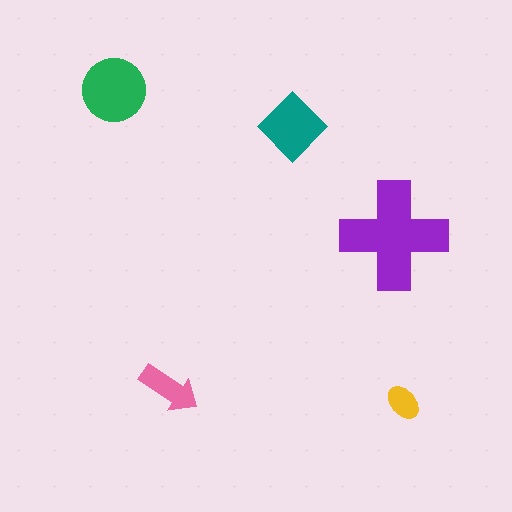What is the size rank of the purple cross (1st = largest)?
1st.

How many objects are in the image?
There are 5 objects in the image.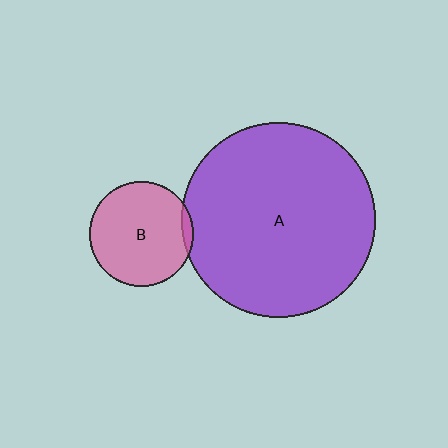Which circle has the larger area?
Circle A (purple).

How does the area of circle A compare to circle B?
Approximately 3.5 times.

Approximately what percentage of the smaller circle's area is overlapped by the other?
Approximately 5%.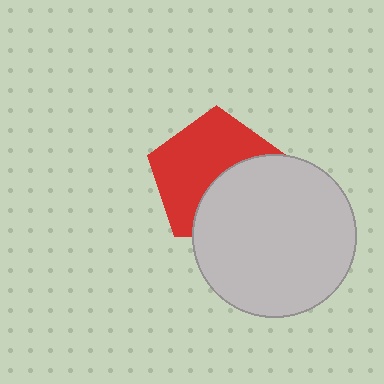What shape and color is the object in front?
The object in front is a light gray circle.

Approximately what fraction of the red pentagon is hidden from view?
Roughly 42% of the red pentagon is hidden behind the light gray circle.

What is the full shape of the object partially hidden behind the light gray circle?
The partially hidden object is a red pentagon.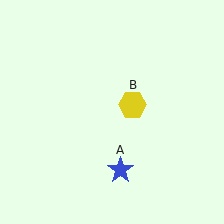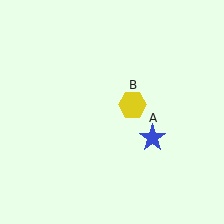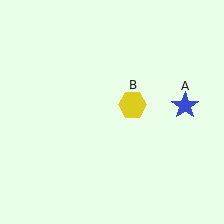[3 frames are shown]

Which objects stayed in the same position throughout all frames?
Yellow hexagon (object B) remained stationary.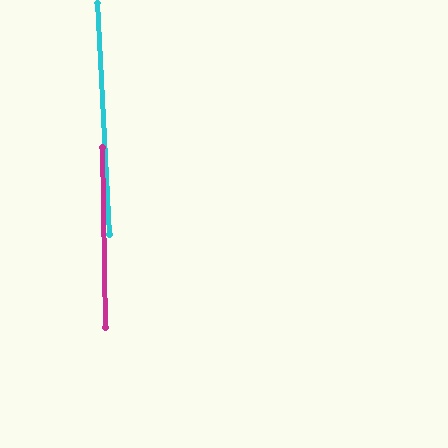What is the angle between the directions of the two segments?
Approximately 2 degrees.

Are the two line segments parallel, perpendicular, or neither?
Parallel — their directions differ by only 1.9°.